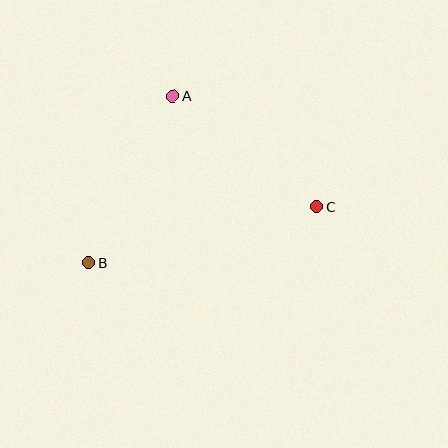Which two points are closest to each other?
Points A and C are closest to each other.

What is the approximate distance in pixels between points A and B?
The distance between A and B is approximately 187 pixels.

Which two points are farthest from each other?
Points B and C are farthest from each other.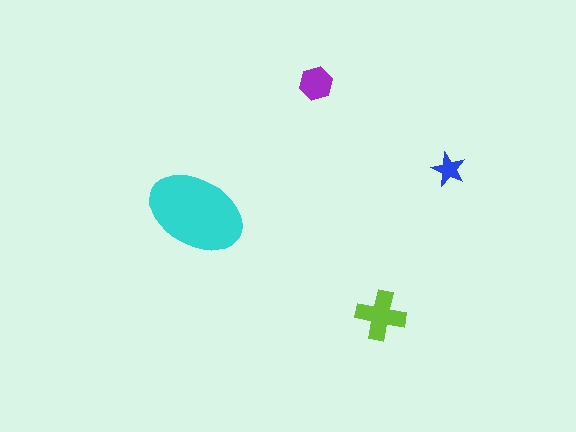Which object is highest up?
The purple hexagon is topmost.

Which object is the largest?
The cyan ellipse.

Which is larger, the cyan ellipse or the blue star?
The cyan ellipse.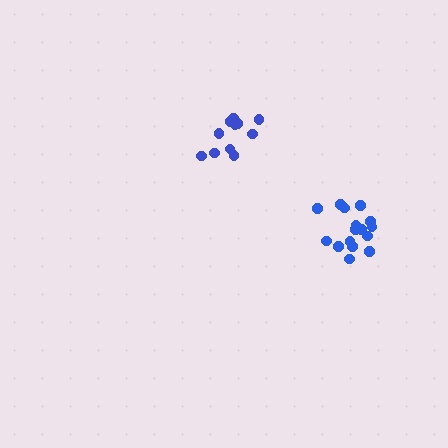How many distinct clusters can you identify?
There are 2 distinct clusters.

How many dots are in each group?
Group 1: 11 dots, Group 2: 16 dots (27 total).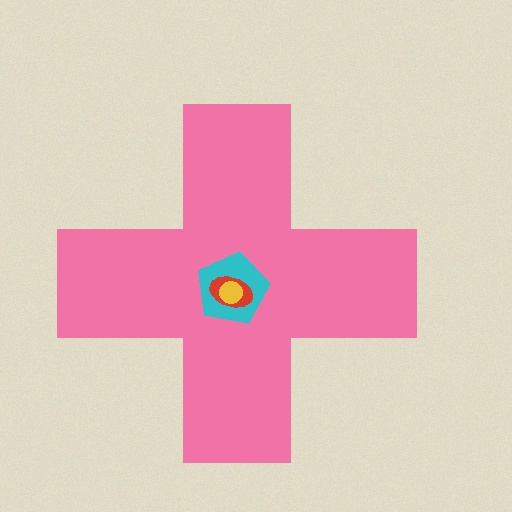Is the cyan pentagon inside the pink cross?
Yes.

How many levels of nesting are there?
4.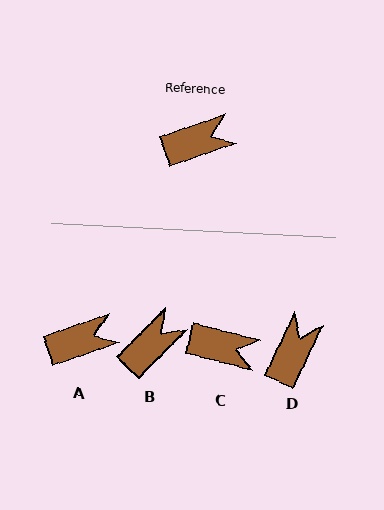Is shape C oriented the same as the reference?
No, it is off by about 33 degrees.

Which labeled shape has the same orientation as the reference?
A.